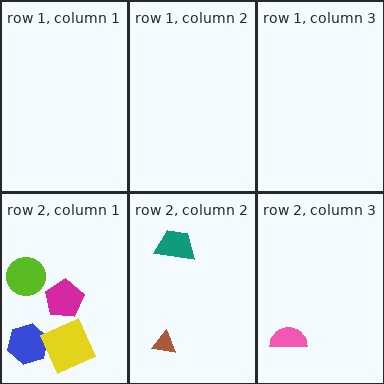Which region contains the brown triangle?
The row 2, column 2 region.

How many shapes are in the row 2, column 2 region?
2.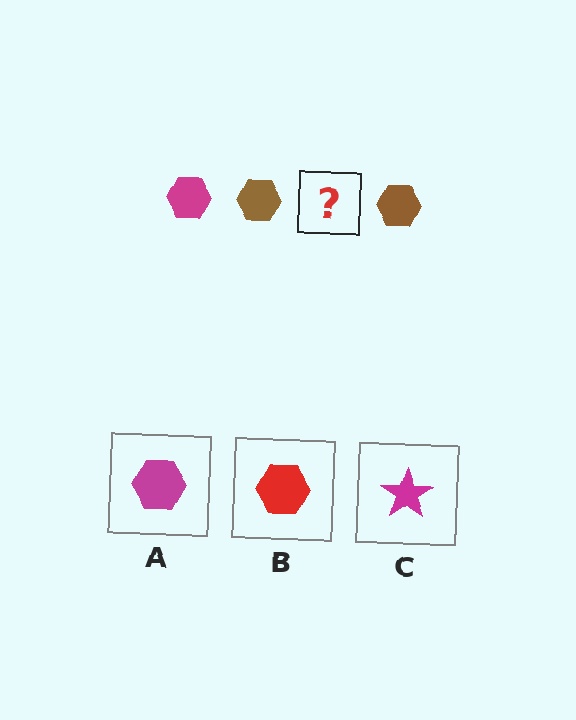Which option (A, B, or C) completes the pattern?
A.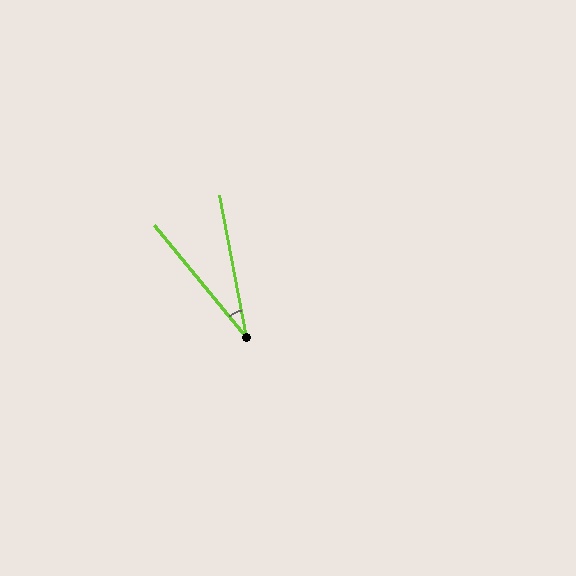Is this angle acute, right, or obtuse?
It is acute.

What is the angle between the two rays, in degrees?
Approximately 29 degrees.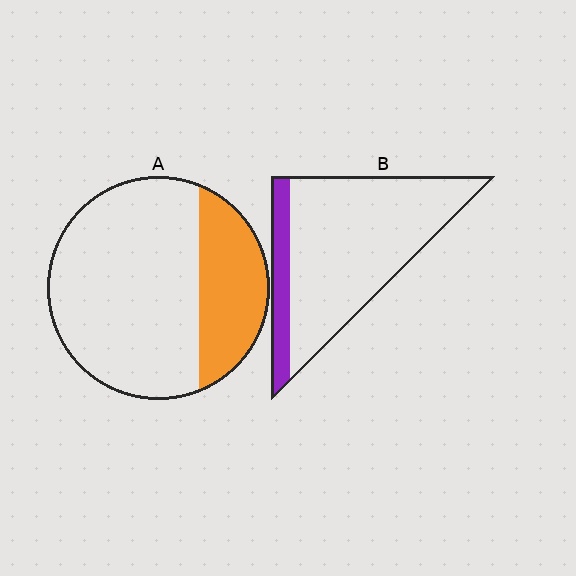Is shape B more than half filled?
No.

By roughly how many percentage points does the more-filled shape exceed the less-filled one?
By roughly 10 percentage points (A over B).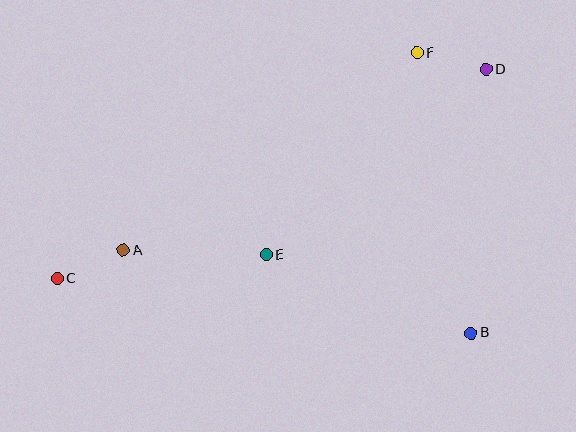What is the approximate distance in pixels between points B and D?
The distance between B and D is approximately 264 pixels.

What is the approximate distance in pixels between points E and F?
The distance between E and F is approximately 252 pixels.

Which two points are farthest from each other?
Points C and D are farthest from each other.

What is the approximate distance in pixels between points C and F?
The distance between C and F is approximately 425 pixels.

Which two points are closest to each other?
Points D and F are closest to each other.